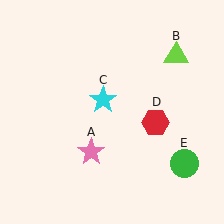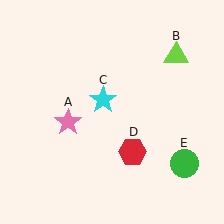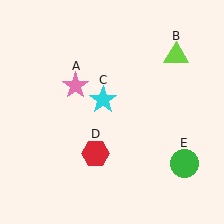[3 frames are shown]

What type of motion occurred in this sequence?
The pink star (object A), red hexagon (object D) rotated clockwise around the center of the scene.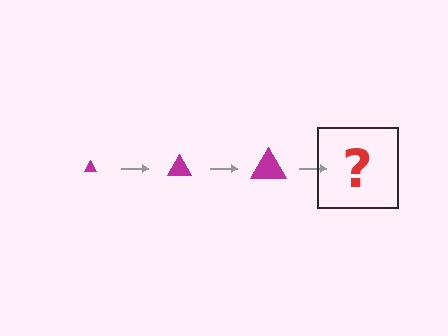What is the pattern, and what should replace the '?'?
The pattern is that the triangle gets progressively larger each step. The '?' should be a magenta triangle, larger than the previous one.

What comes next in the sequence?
The next element should be a magenta triangle, larger than the previous one.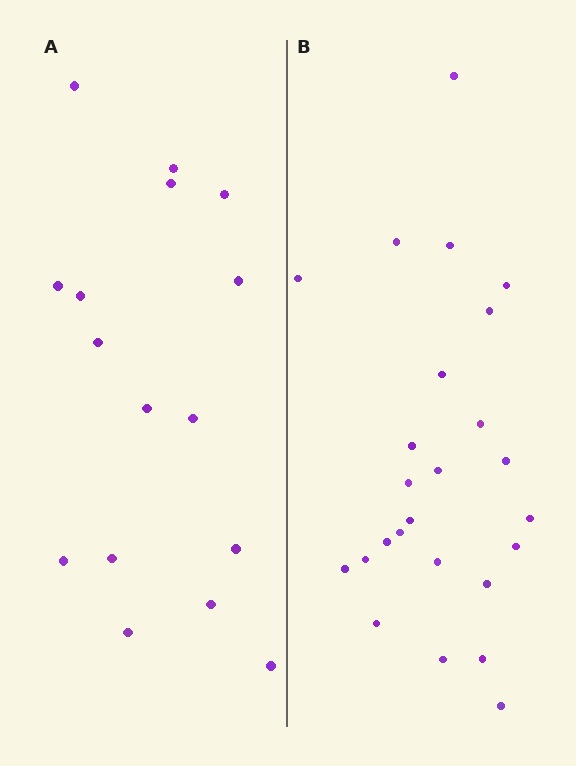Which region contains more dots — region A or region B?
Region B (the right region) has more dots.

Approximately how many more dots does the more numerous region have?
Region B has roughly 8 or so more dots than region A.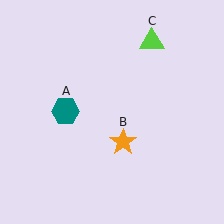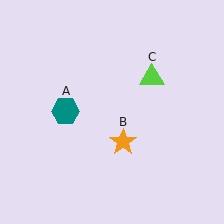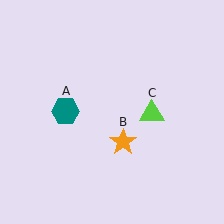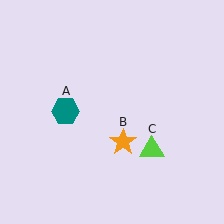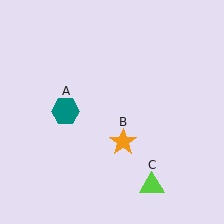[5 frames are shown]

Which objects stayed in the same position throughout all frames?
Teal hexagon (object A) and orange star (object B) remained stationary.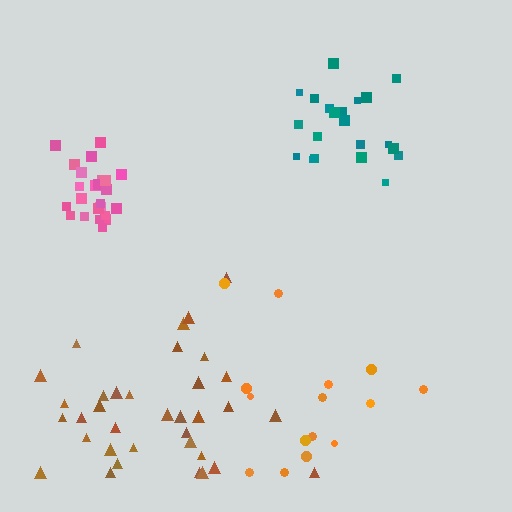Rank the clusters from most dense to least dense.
pink, teal, brown, orange.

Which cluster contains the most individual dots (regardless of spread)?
Brown (35).